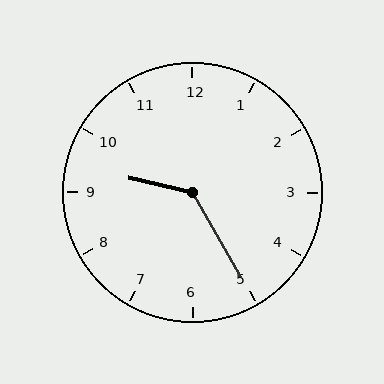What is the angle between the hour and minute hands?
Approximately 132 degrees.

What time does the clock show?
9:25.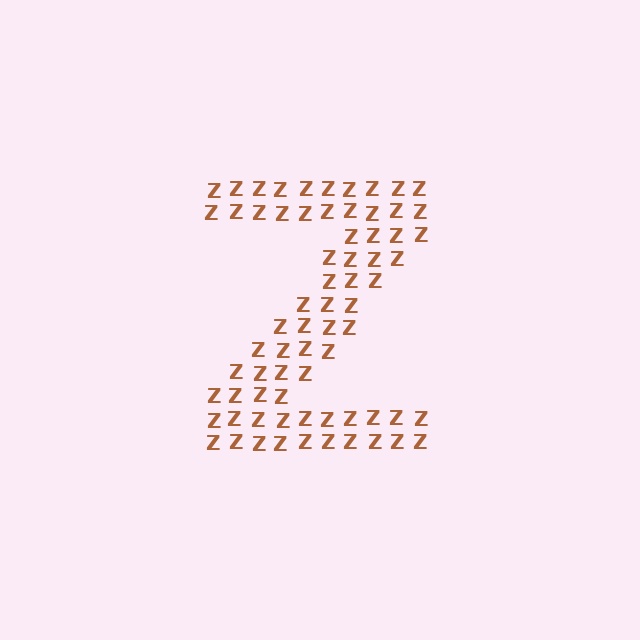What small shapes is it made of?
It is made of small letter Z's.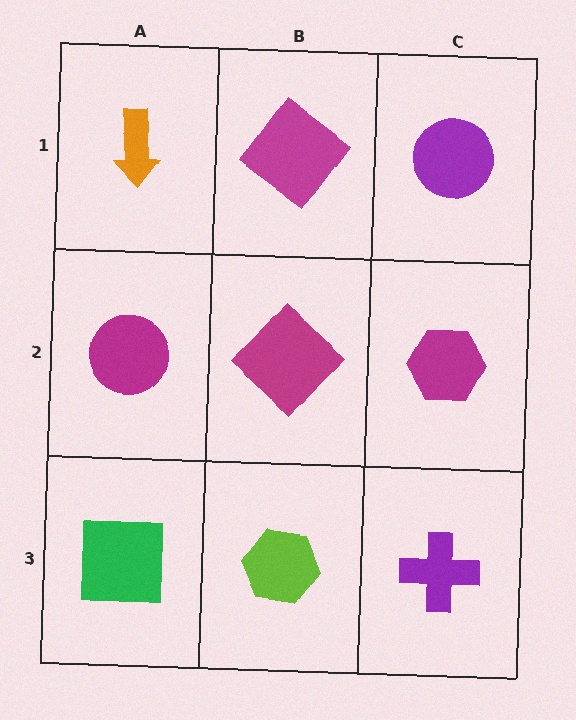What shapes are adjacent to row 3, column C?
A magenta hexagon (row 2, column C), a lime hexagon (row 3, column B).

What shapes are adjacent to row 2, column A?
An orange arrow (row 1, column A), a green square (row 3, column A), a magenta diamond (row 2, column B).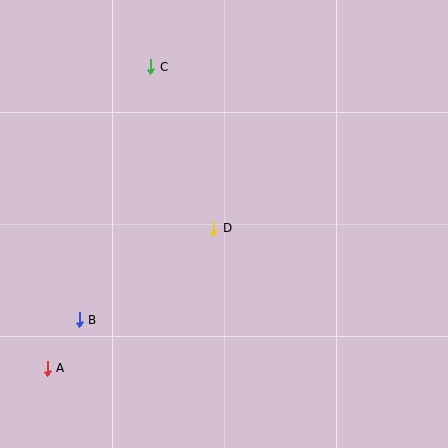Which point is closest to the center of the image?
Point D at (214, 228) is closest to the center.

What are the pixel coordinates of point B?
Point B is at (79, 320).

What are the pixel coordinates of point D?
Point D is at (214, 228).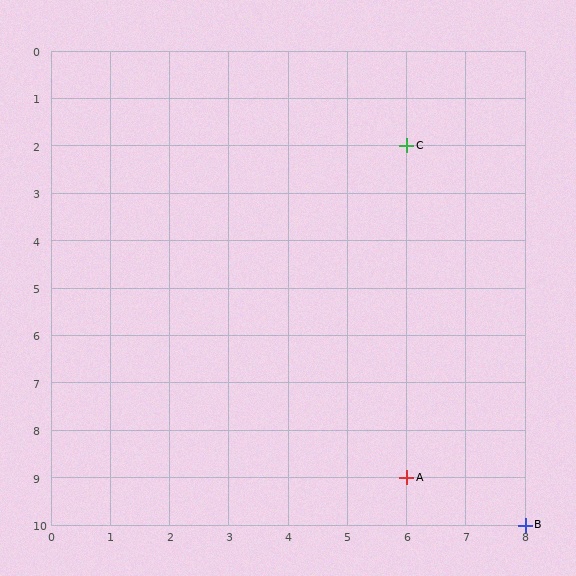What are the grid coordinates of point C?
Point C is at grid coordinates (6, 2).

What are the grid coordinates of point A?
Point A is at grid coordinates (6, 9).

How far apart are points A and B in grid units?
Points A and B are 2 columns and 1 row apart (about 2.2 grid units diagonally).